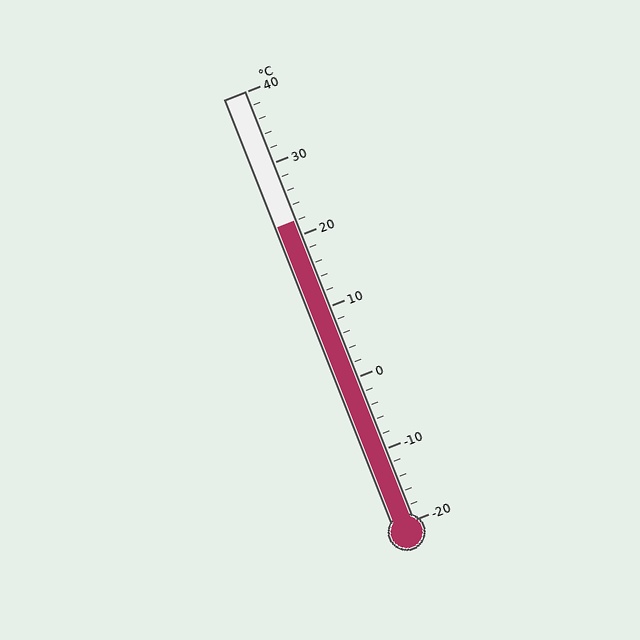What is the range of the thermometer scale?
The thermometer scale ranges from -20°C to 40°C.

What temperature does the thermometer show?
The thermometer shows approximately 22°C.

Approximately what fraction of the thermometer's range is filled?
The thermometer is filled to approximately 70% of its range.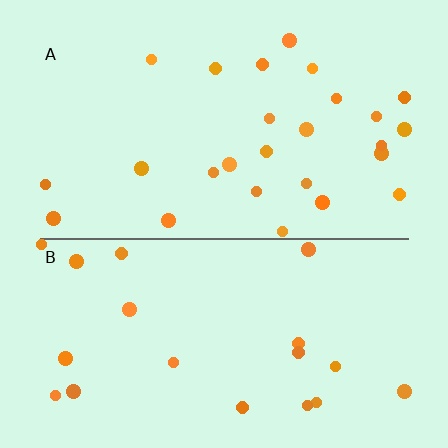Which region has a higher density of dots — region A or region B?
A (the top).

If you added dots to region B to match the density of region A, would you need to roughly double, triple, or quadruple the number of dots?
Approximately double.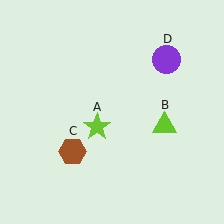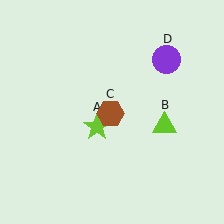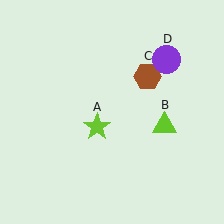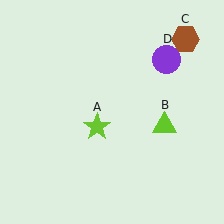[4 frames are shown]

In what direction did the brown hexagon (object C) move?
The brown hexagon (object C) moved up and to the right.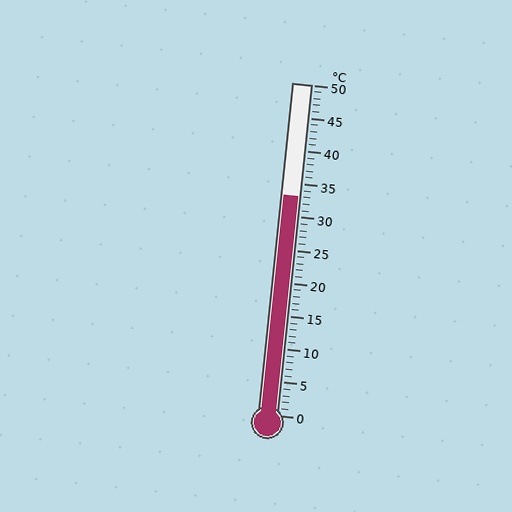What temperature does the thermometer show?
The thermometer shows approximately 33°C.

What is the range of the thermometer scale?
The thermometer scale ranges from 0°C to 50°C.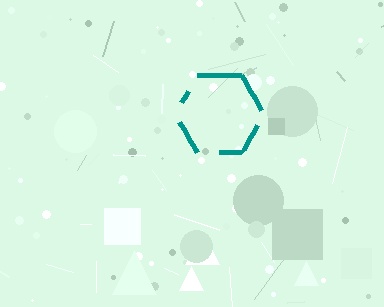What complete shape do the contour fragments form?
The contour fragments form a hexagon.